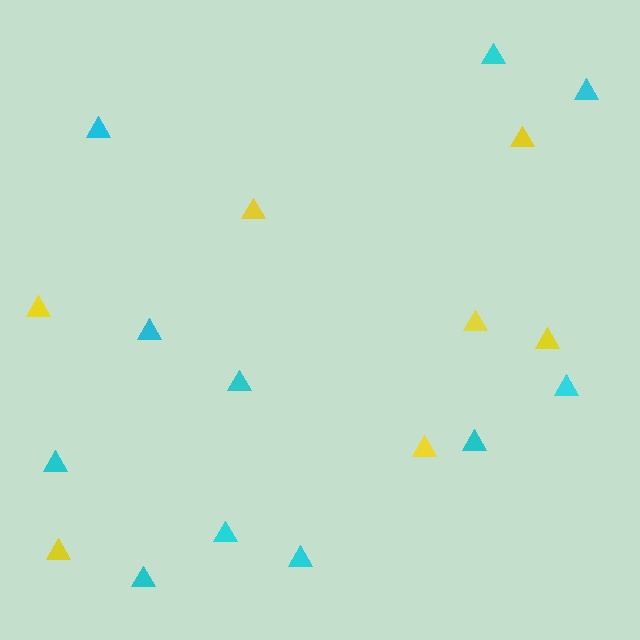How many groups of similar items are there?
There are 2 groups: one group of cyan triangles (11) and one group of yellow triangles (7).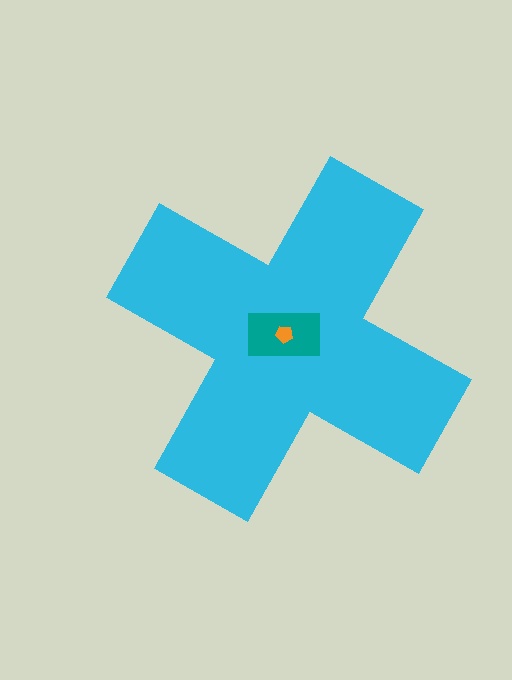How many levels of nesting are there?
3.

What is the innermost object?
The orange pentagon.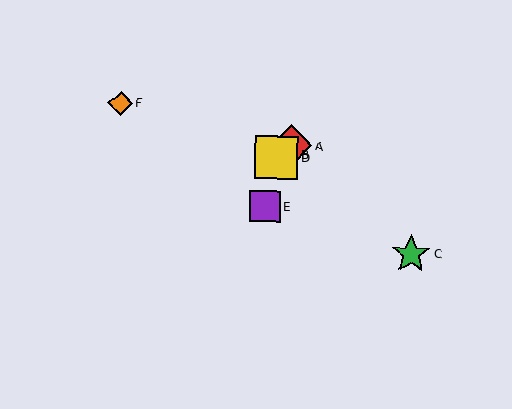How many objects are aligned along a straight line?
3 objects (A, B, D) are aligned along a straight line.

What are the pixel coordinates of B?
Object B is at (280, 154).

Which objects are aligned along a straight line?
Objects A, B, D are aligned along a straight line.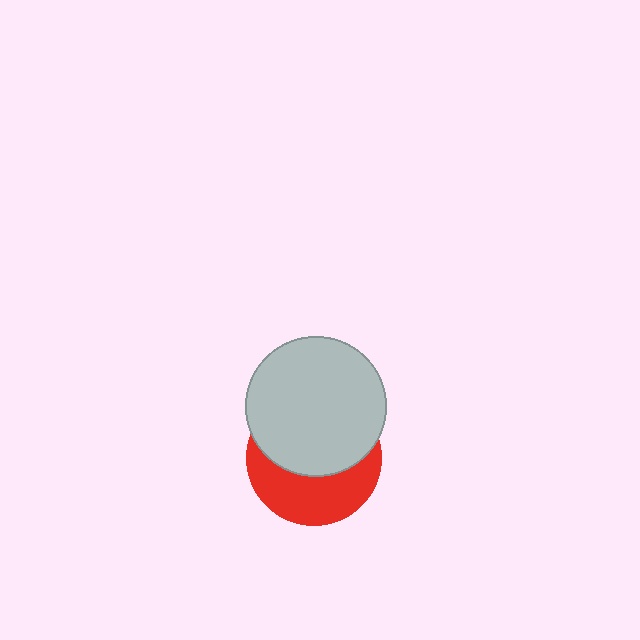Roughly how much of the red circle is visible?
A small part of it is visible (roughly 44%).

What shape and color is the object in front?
The object in front is a light gray circle.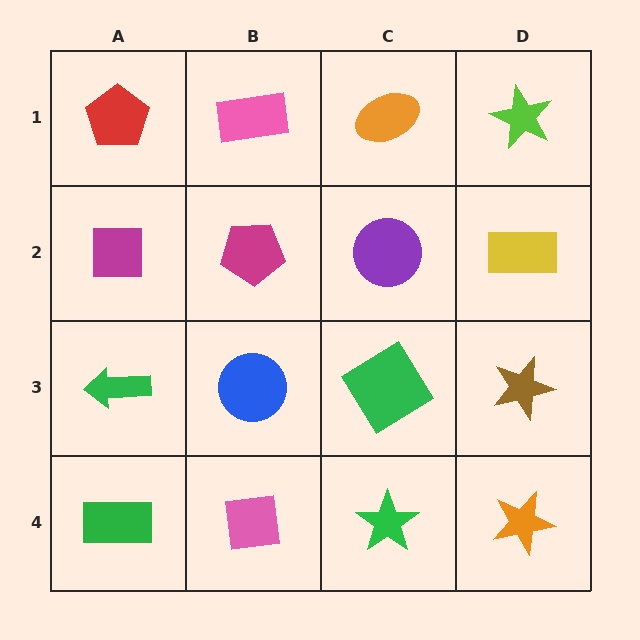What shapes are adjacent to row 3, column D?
A yellow rectangle (row 2, column D), an orange star (row 4, column D), a green diamond (row 3, column C).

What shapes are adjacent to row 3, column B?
A magenta pentagon (row 2, column B), a pink square (row 4, column B), a green arrow (row 3, column A), a green diamond (row 3, column C).